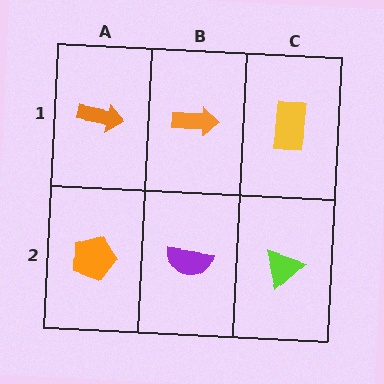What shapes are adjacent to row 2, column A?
An orange arrow (row 1, column A), a purple semicircle (row 2, column B).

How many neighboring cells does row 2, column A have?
2.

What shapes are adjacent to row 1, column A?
An orange pentagon (row 2, column A), an orange arrow (row 1, column B).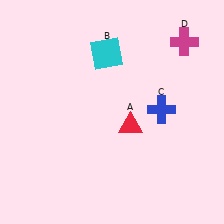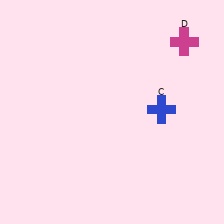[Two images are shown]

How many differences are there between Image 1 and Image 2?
There are 2 differences between the two images.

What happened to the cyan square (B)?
The cyan square (B) was removed in Image 2. It was in the top-left area of Image 1.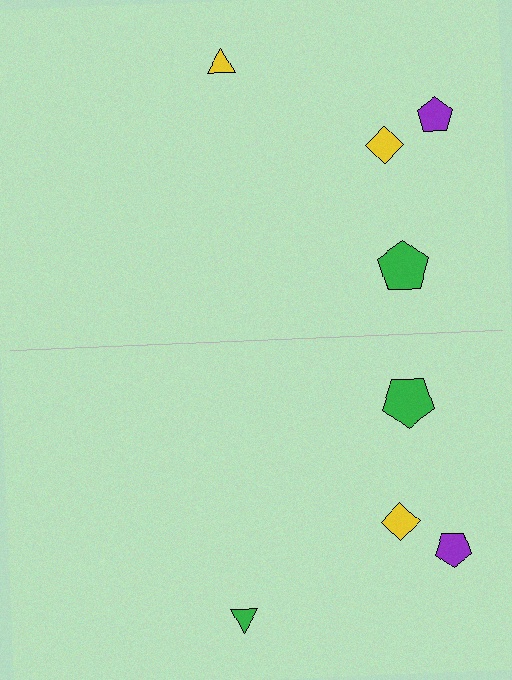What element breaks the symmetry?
The green triangle on the bottom side breaks the symmetry — its mirror counterpart is yellow.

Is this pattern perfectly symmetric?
No, the pattern is not perfectly symmetric. The green triangle on the bottom side breaks the symmetry — its mirror counterpart is yellow.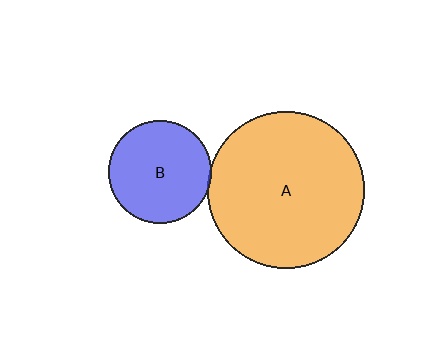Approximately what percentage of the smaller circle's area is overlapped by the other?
Approximately 5%.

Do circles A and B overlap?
Yes.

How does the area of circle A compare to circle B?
Approximately 2.3 times.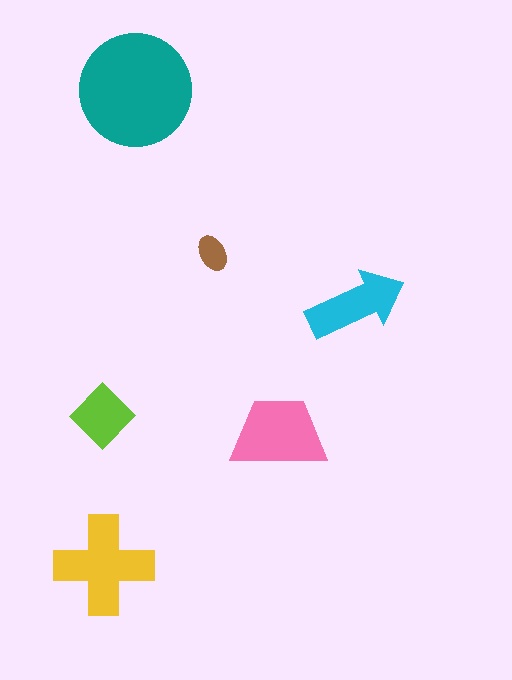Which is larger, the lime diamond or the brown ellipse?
The lime diamond.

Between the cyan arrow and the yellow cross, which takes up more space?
The yellow cross.